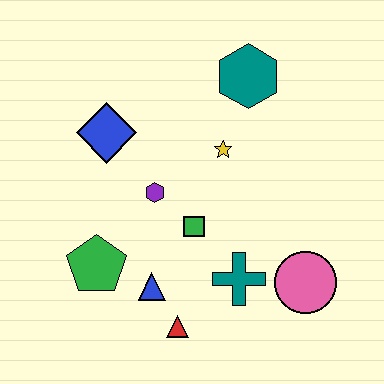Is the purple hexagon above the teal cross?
Yes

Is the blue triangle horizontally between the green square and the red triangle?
No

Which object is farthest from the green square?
The teal hexagon is farthest from the green square.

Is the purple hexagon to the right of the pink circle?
No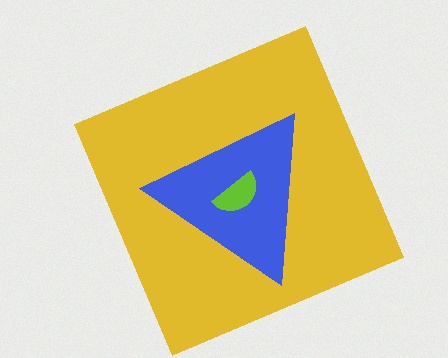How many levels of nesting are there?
3.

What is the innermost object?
The lime semicircle.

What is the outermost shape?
The yellow square.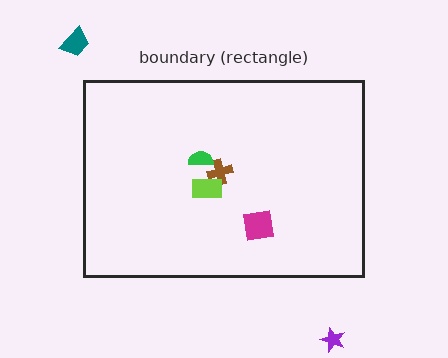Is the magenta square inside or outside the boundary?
Inside.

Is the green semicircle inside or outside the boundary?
Inside.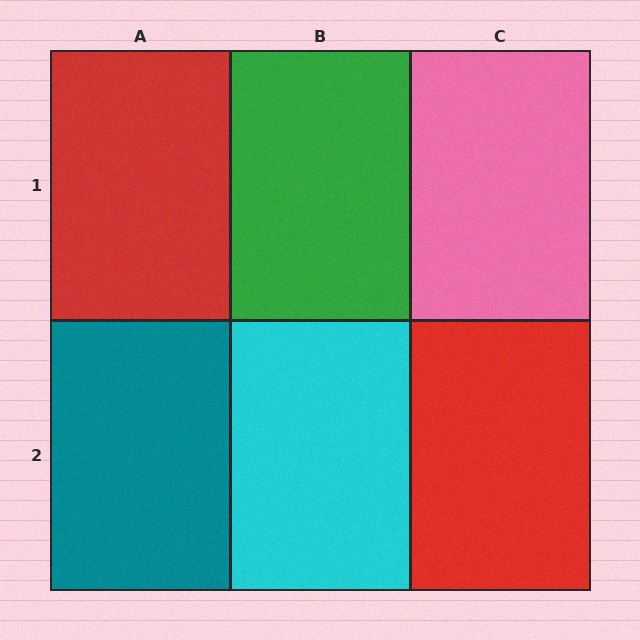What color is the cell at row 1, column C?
Pink.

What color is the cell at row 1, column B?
Green.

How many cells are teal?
1 cell is teal.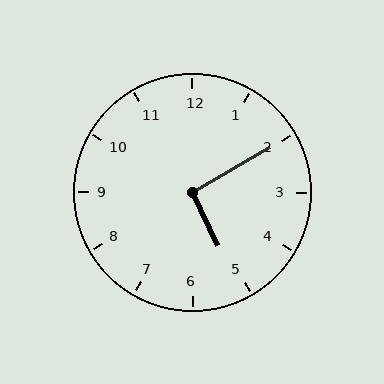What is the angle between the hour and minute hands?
Approximately 95 degrees.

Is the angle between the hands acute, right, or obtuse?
It is right.